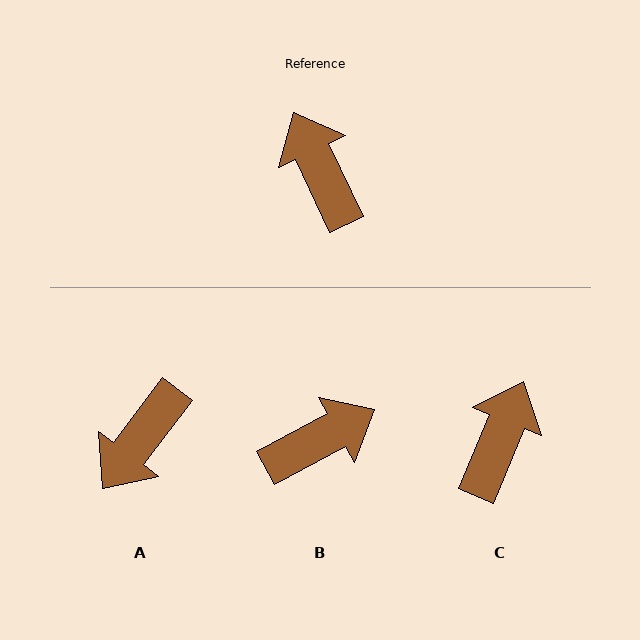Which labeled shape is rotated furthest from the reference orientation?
A, about 118 degrees away.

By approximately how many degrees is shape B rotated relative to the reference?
Approximately 87 degrees clockwise.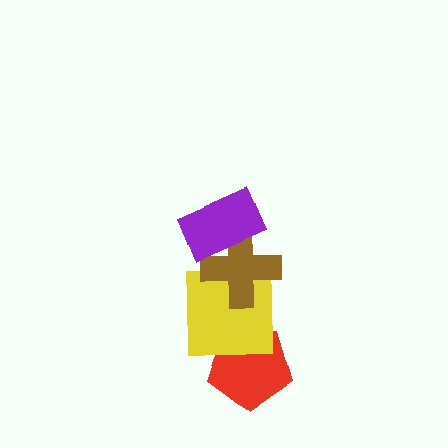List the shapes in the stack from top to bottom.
From top to bottom: the purple rectangle, the brown cross, the yellow square, the red pentagon.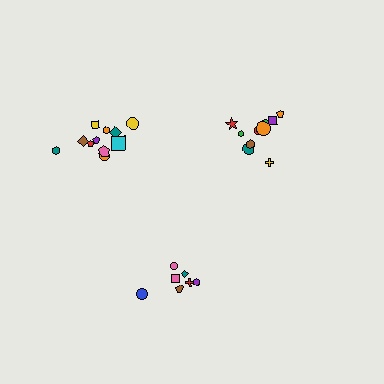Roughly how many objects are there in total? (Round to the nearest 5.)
Roughly 30 objects in total.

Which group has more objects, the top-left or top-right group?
The top-left group.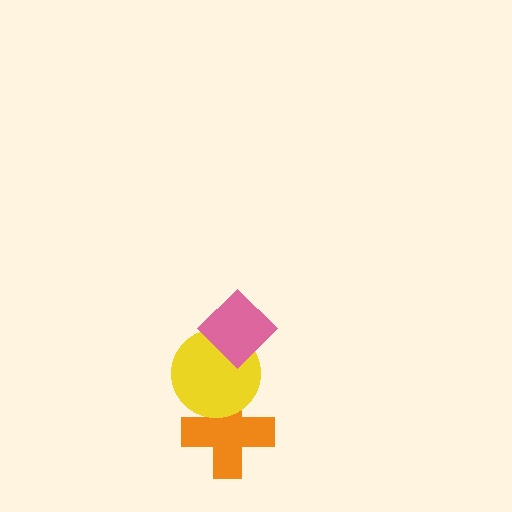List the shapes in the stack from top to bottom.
From top to bottom: the pink diamond, the yellow circle, the orange cross.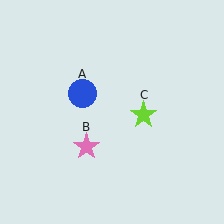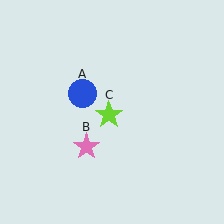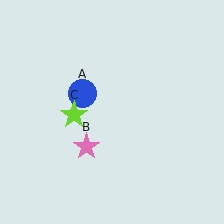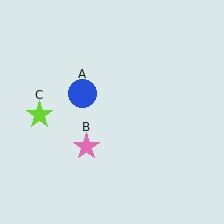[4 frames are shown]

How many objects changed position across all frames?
1 object changed position: lime star (object C).